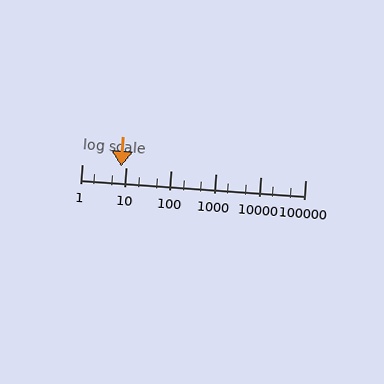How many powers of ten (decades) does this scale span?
The scale spans 5 decades, from 1 to 100000.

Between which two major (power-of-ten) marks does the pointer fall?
The pointer is between 1 and 10.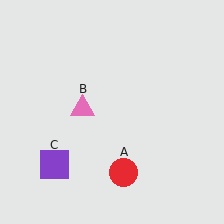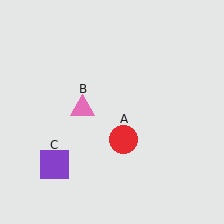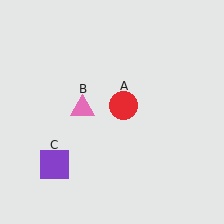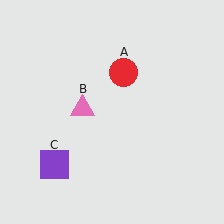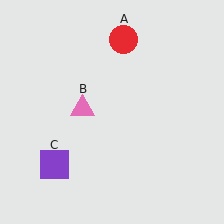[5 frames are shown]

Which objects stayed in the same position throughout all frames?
Pink triangle (object B) and purple square (object C) remained stationary.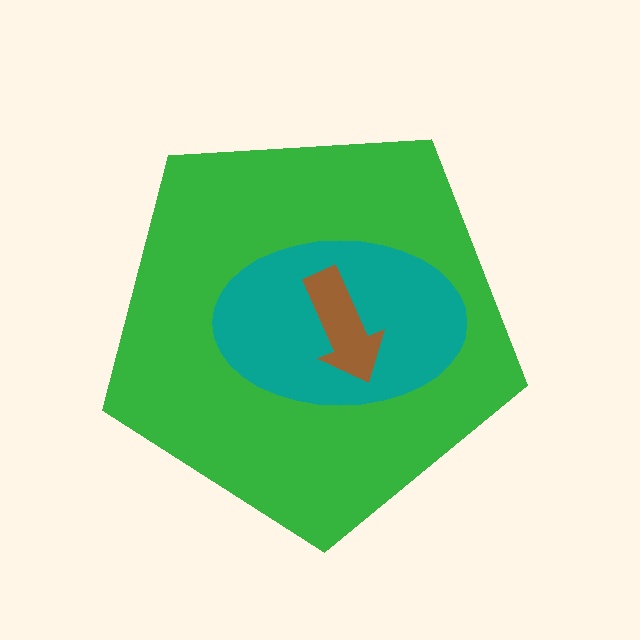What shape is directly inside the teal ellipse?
The brown arrow.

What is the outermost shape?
The green pentagon.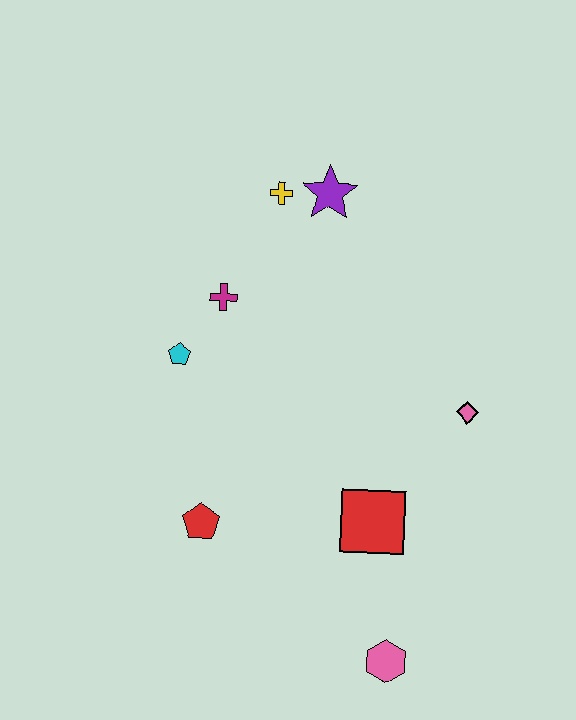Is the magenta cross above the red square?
Yes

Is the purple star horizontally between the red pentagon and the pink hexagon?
Yes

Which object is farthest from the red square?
The yellow cross is farthest from the red square.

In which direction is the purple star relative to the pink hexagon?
The purple star is above the pink hexagon.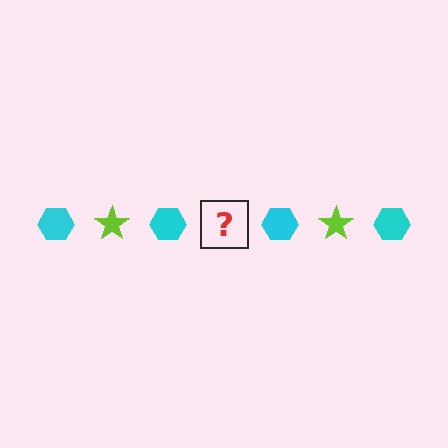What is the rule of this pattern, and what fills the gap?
The rule is that the pattern alternates between cyan hexagon and lime star. The gap should be filled with a lime star.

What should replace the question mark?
The question mark should be replaced with a lime star.